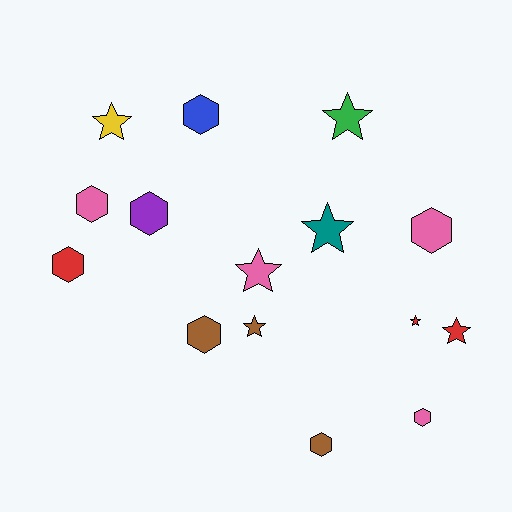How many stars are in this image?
There are 7 stars.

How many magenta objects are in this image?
There are no magenta objects.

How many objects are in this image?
There are 15 objects.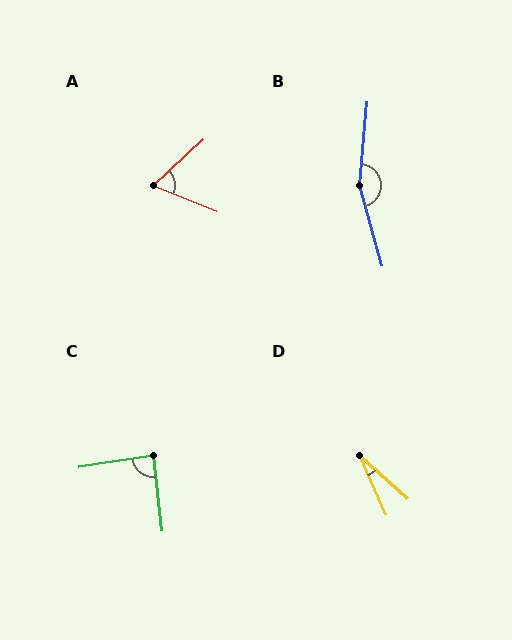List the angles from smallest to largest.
D (23°), A (64°), C (87°), B (159°).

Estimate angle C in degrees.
Approximately 87 degrees.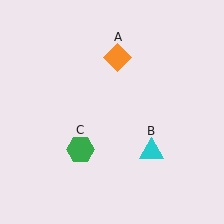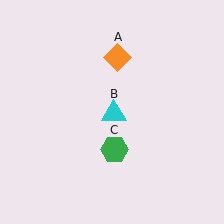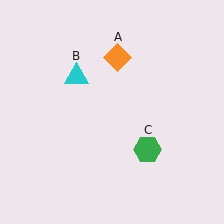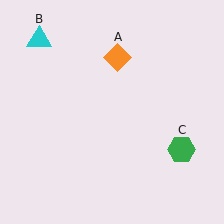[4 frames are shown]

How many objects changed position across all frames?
2 objects changed position: cyan triangle (object B), green hexagon (object C).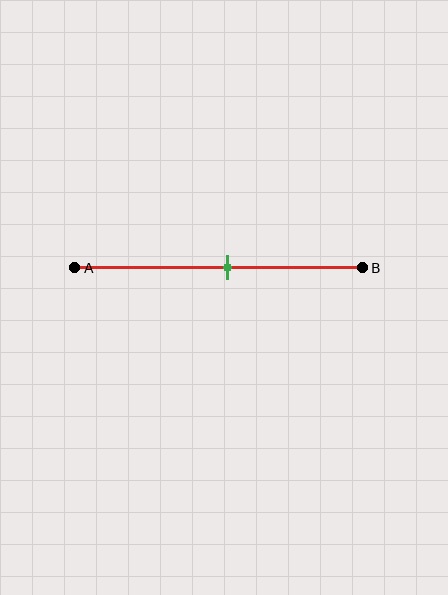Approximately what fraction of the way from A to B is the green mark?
The green mark is approximately 55% of the way from A to B.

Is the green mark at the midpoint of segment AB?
No, the mark is at about 55% from A, not at the 50% midpoint.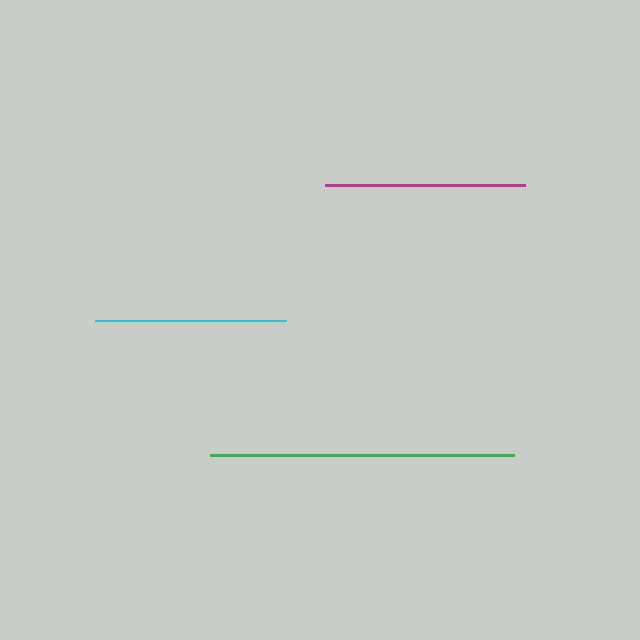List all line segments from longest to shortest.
From longest to shortest: green, magenta, cyan.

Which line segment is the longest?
The green line is the longest at approximately 304 pixels.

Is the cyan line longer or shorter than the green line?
The green line is longer than the cyan line.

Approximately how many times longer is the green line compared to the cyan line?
The green line is approximately 1.6 times the length of the cyan line.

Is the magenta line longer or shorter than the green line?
The green line is longer than the magenta line.